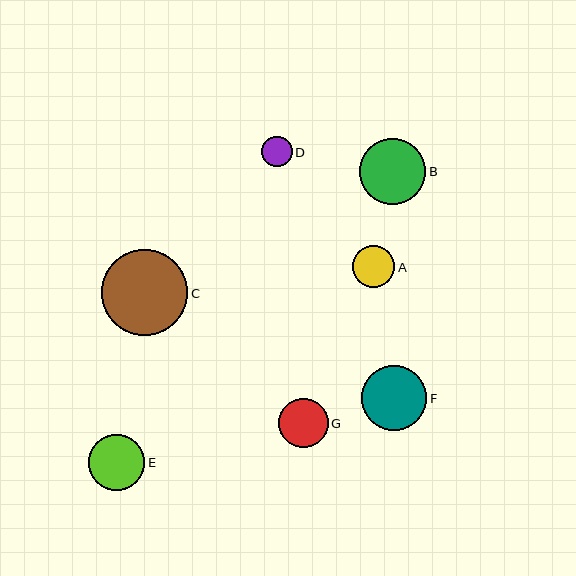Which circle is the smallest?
Circle D is the smallest with a size of approximately 31 pixels.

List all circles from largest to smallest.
From largest to smallest: C, B, F, E, G, A, D.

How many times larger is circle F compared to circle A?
Circle F is approximately 1.5 times the size of circle A.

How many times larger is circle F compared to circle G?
Circle F is approximately 1.3 times the size of circle G.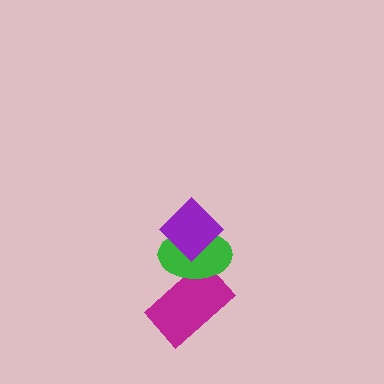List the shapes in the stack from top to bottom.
From top to bottom: the purple diamond, the green ellipse, the magenta rectangle.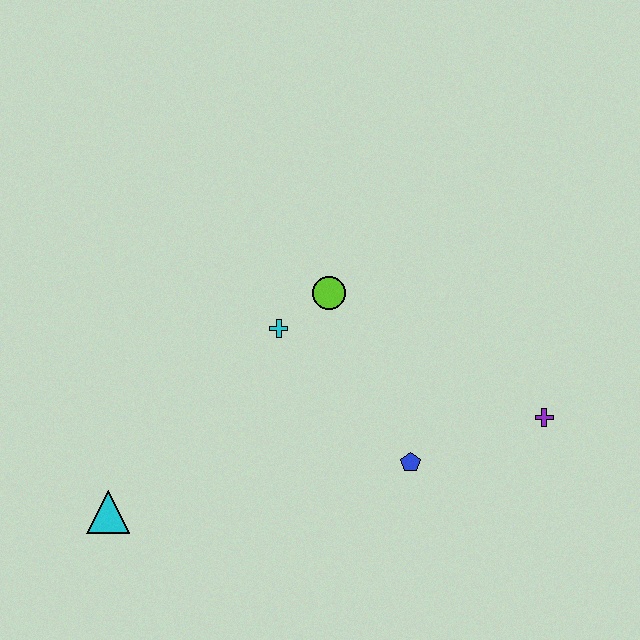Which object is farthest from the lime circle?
The cyan triangle is farthest from the lime circle.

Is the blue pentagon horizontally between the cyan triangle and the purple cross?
Yes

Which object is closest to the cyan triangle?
The cyan cross is closest to the cyan triangle.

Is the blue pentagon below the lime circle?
Yes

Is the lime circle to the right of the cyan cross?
Yes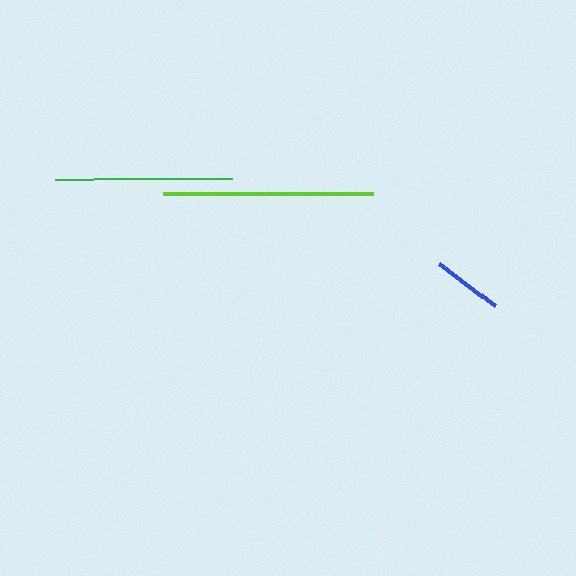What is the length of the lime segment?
The lime segment is approximately 210 pixels long.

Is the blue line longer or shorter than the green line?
The green line is longer than the blue line.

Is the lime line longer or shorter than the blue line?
The lime line is longer than the blue line.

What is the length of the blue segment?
The blue segment is approximately 71 pixels long.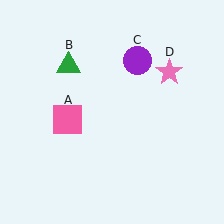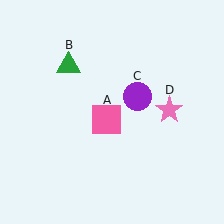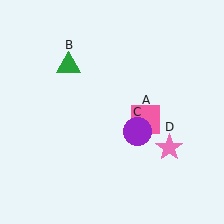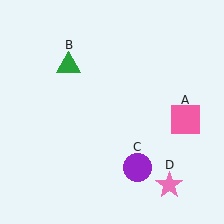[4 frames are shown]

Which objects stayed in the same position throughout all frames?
Green triangle (object B) remained stationary.